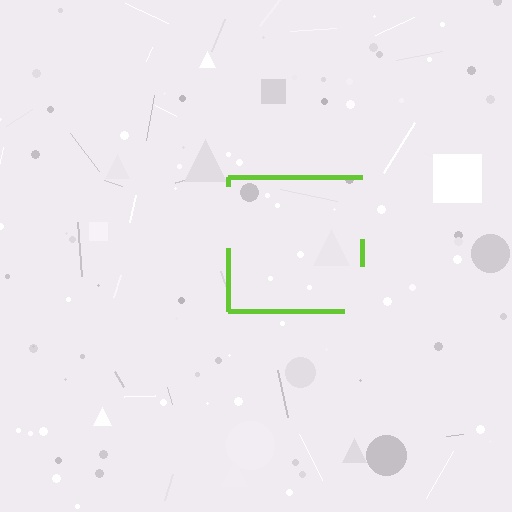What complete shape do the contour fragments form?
The contour fragments form a square.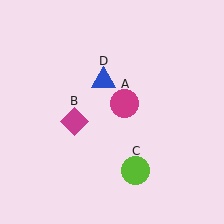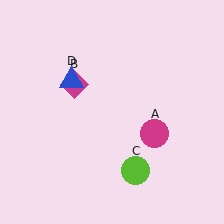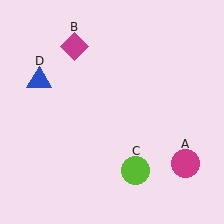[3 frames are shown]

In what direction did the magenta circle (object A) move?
The magenta circle (object A) moved down and to the right.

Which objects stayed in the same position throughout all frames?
Lime circle (object C) remained stationary.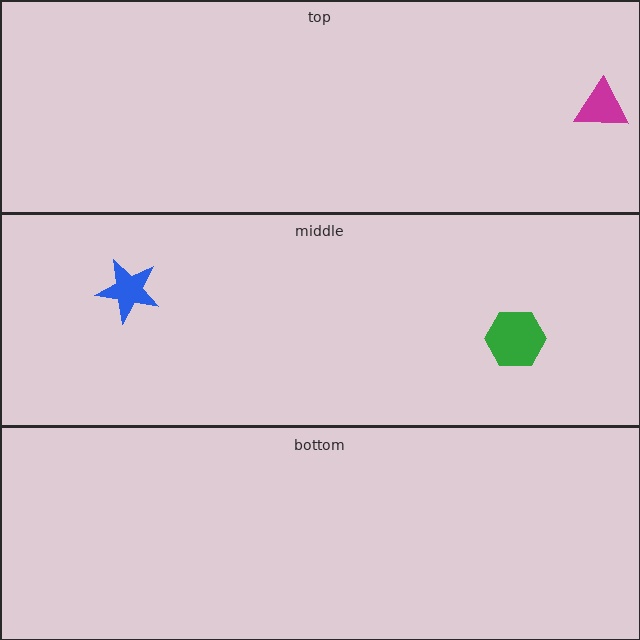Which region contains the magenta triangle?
The top region.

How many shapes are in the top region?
1.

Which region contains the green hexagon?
The middle region.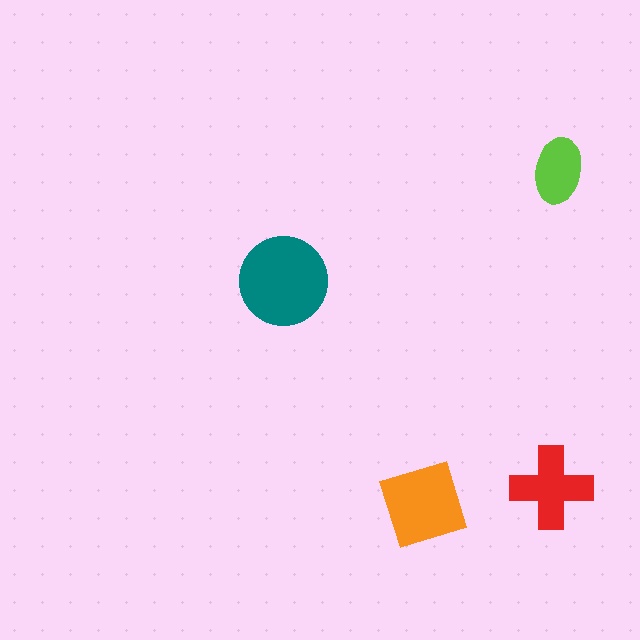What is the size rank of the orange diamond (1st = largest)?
2nd.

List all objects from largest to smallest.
The teal circle, the orange diamond, the red cross, the lime ellipse.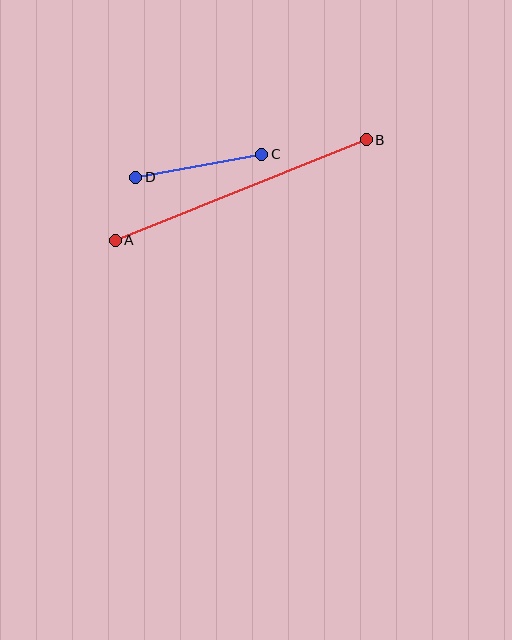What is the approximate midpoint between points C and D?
The midpoint is at approximately (199, 166) pixels.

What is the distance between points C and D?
The distance is approximately 128 pixels.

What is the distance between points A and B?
The distance is approximately 271 pixels.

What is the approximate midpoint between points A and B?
The midpoint is at approximately (241, 190) pixels.